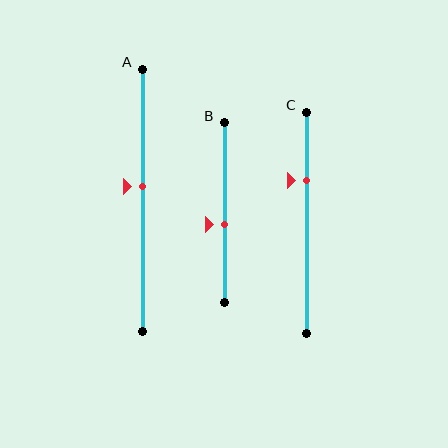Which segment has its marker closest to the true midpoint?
Segment A has its marker closest to the true midpoint.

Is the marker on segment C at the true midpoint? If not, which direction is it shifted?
No, the marker on segment C is shifted upward by about 19% of the segment length.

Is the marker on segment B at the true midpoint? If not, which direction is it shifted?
No, the marker on segment B is shifted downward by about 7% of the segment length.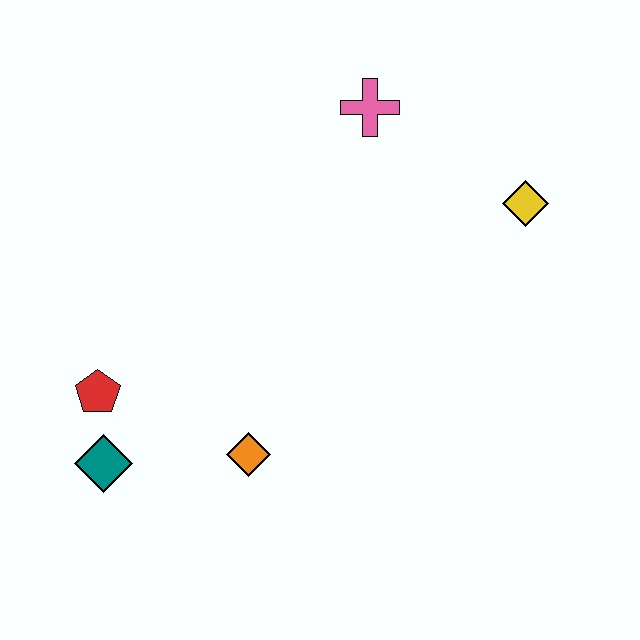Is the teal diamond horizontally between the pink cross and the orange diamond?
No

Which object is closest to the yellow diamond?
The pink cross is closest to the yellow diamond.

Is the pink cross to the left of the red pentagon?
No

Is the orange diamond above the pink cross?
No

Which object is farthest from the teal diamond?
The yellow diamond is farthest from the teal diamond.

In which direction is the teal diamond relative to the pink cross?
The teal diamond is below the pink cross.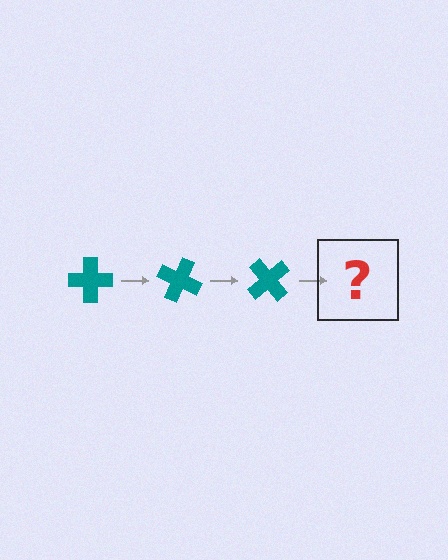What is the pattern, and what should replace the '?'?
The pattern is that the cross rotates 25 degrees each step. The '?' should be a teal cross rotated 75 degrees.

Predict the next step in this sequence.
The next step is a teal cross rotated 75 degrees.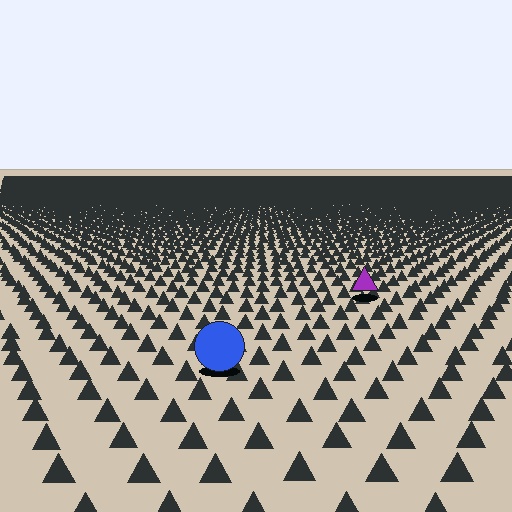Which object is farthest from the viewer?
The purple triangle is farthest from the viewer. It appears smaller and the ground texture around it is denser.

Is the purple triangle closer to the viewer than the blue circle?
No. The blue circle is closer — you can tell from the texture gradient: the ground texture is coarser near it.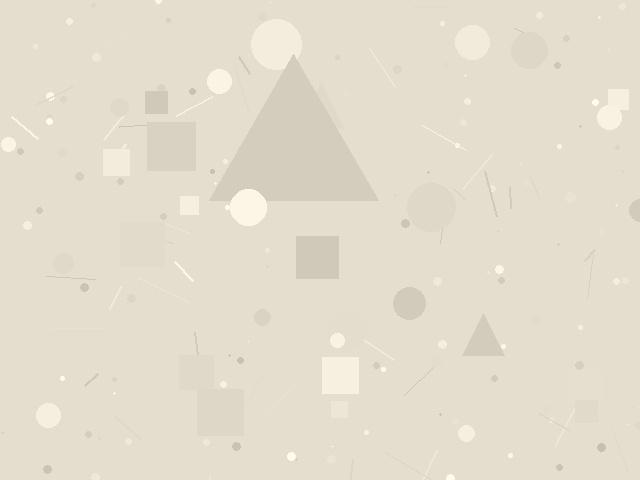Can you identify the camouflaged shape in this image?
The camouflaged shape is a triangle.